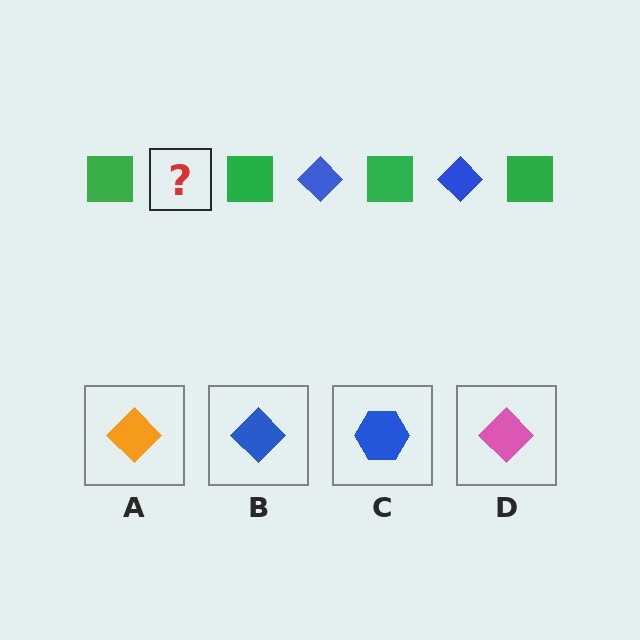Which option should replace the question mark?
Option B.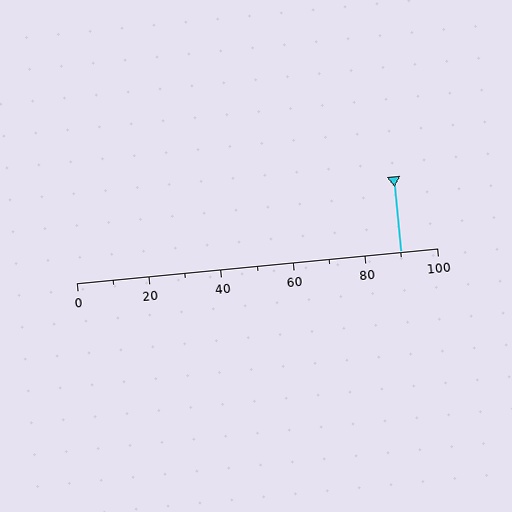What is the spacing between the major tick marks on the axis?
The major ticks are spaced 20 apart.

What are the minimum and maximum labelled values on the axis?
The axis runs from 0 to 100.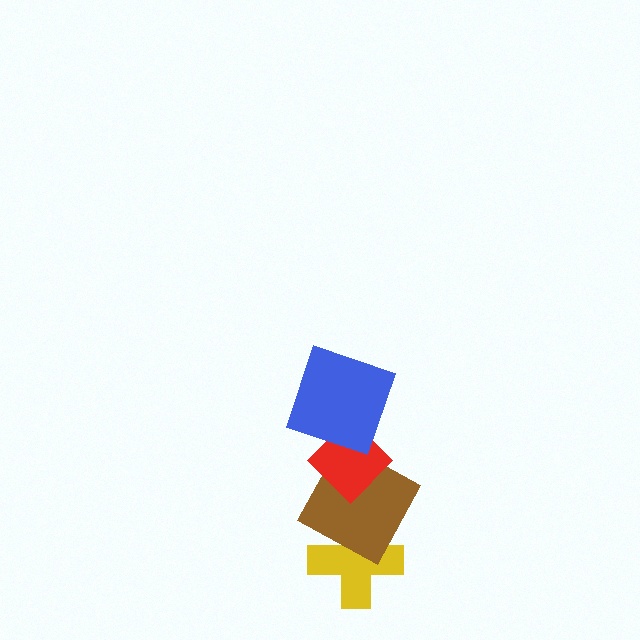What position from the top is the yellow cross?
The yellow cross is 4th from the top.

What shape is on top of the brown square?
The red diamond is on top of the brown square.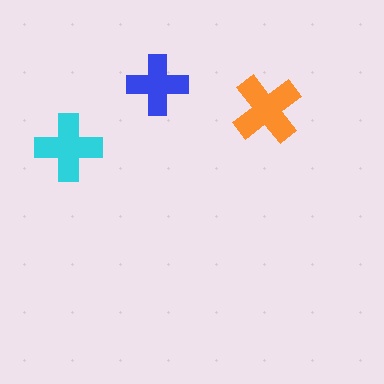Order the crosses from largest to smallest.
the orange one, the cyan one, the blue one.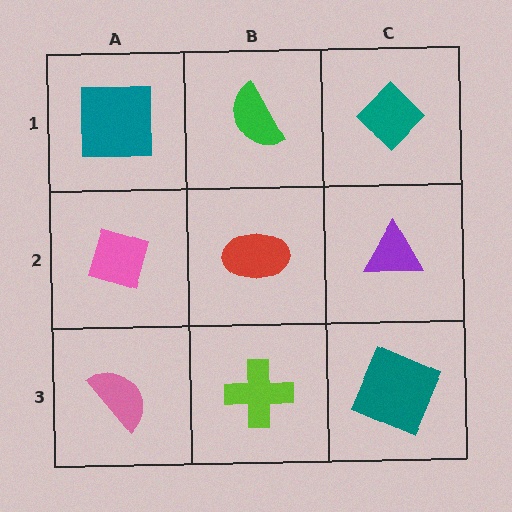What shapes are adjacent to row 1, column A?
A pink diamond (row 2, column A), a green semicircle (row 1, column B).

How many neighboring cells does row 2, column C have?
3.